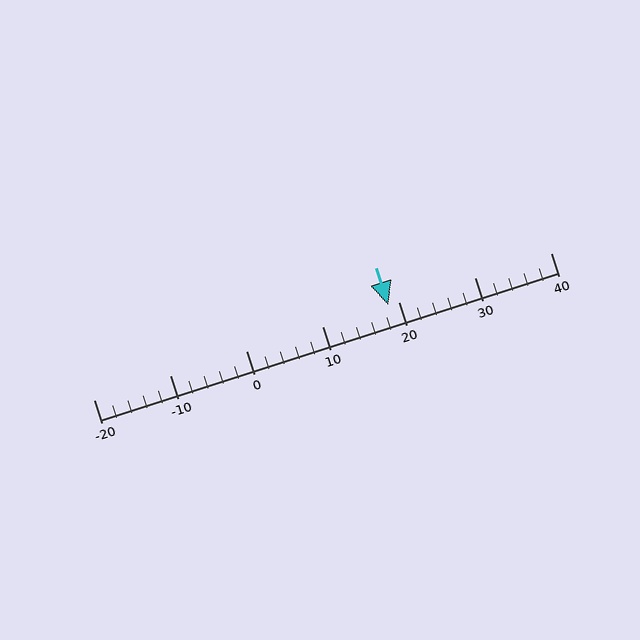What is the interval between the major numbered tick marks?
The major tick marks are spaced 10 units apart.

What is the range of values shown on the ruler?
The ruler shows values from -20 to 40.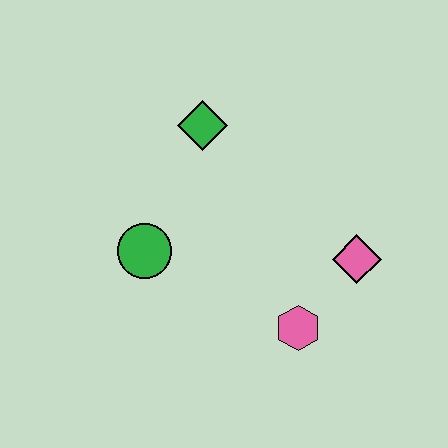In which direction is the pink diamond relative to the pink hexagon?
The pink diamond is above the pink hexagon.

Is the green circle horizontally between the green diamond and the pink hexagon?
No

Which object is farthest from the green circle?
The pink diamond is farthest from the green circle.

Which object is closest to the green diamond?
The green circle is closest to the green diamond.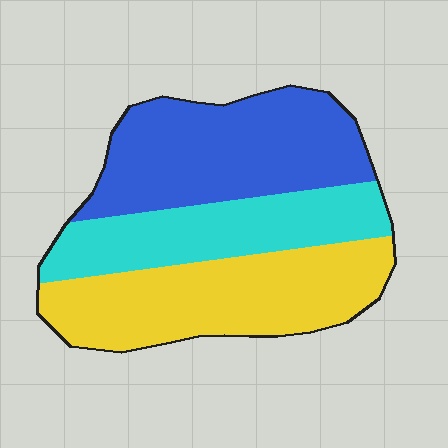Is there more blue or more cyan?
Blue.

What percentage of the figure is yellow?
Yellow takes up about three eighths (3/8) of the figure.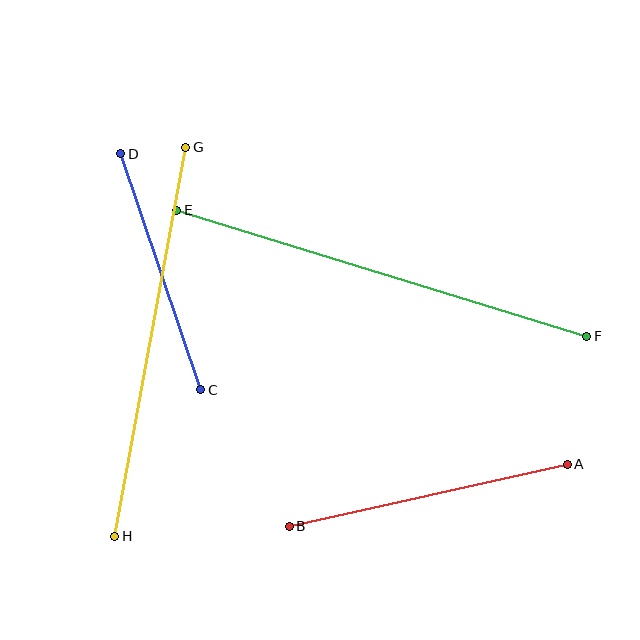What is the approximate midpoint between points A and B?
The midpoint is at approximately (428, 495) pixels.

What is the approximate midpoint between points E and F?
The midpoint is at approximately (382, 273) pixels.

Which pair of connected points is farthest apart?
Points E and F are farthest apart.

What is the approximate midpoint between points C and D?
The midpoint is at approximately (161, 272) pixels.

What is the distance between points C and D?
The distance is approximately 249 pixels.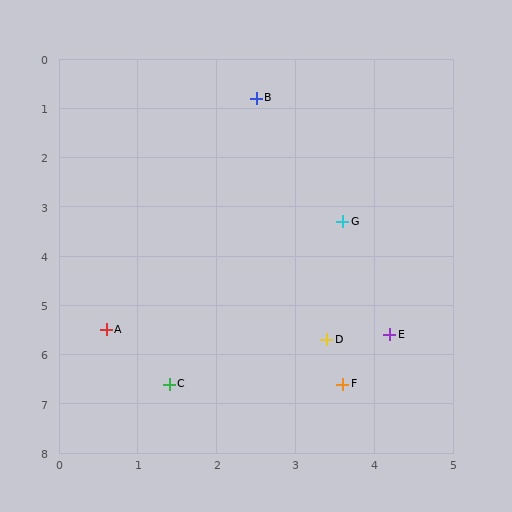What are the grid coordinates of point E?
Point E is at approximately (4.2, 5.6).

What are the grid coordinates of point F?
Point F is at approximately (3.6, 6.6).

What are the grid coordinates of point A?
Point A is at approximately (0.6, 5.5).